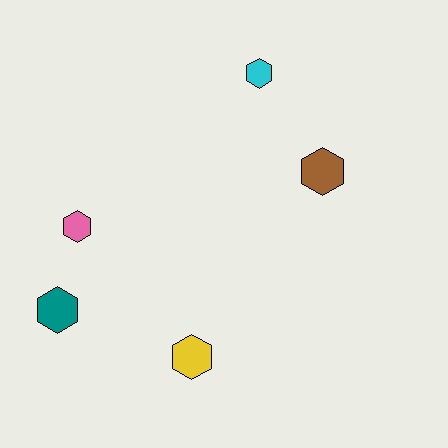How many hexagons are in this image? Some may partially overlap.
There are 5 hexagons.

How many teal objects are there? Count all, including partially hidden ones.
There is 1 teal object.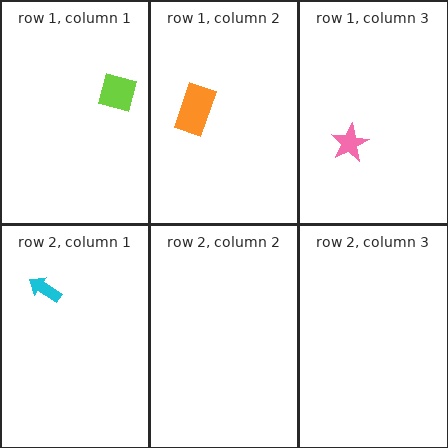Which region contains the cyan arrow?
The row 2, column 1 region.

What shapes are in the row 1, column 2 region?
The orange rectangle.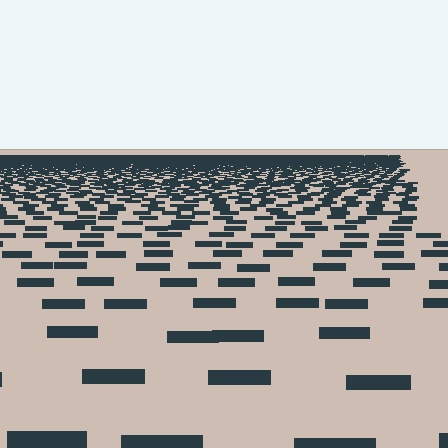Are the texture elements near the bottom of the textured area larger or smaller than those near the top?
Larger. Near the bottom, elements are closer to the viewer and appear at a bigger on-screen size.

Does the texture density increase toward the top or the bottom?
Density increases toward the top.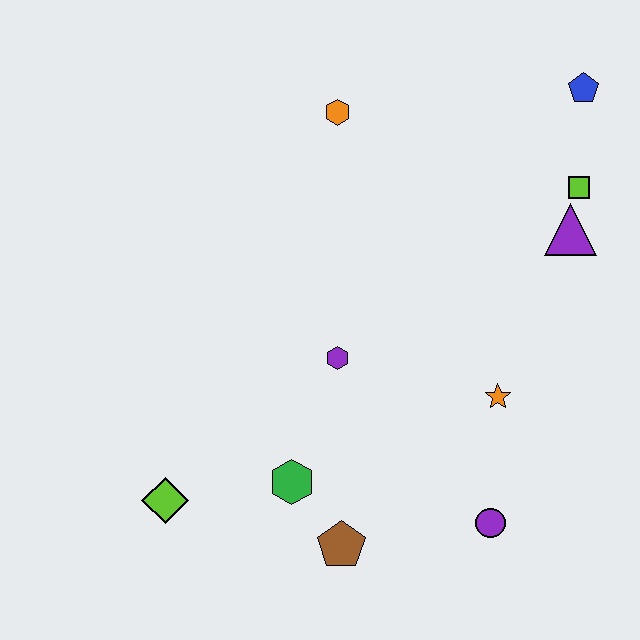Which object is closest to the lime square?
The purple triangle is closest to the lime square.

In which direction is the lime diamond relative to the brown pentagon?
The lime diamond is to the left of the brown pentagon.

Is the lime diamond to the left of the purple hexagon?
Yes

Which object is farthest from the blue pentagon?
The lime diamond is farthest from the blue pentagon.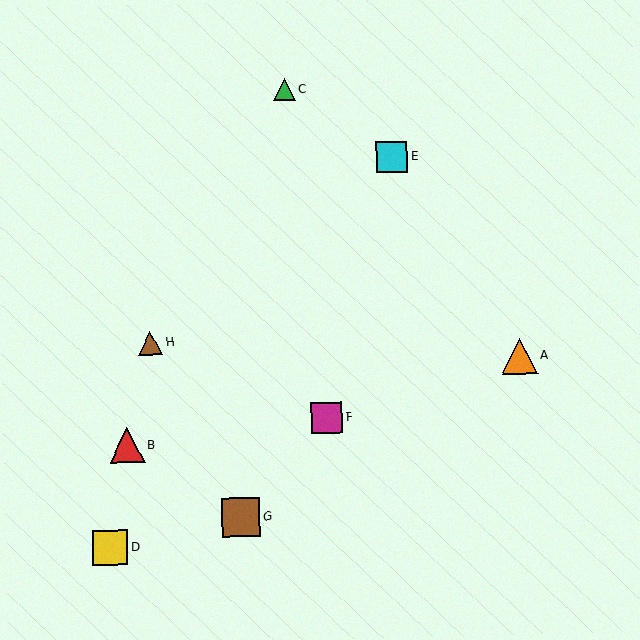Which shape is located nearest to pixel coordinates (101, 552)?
The yellow square (labeled D) at (110, 547) is nearest to that location.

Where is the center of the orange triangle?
The center of the orange triangle is at (519, 356).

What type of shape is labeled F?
Shape F is a magenta square.